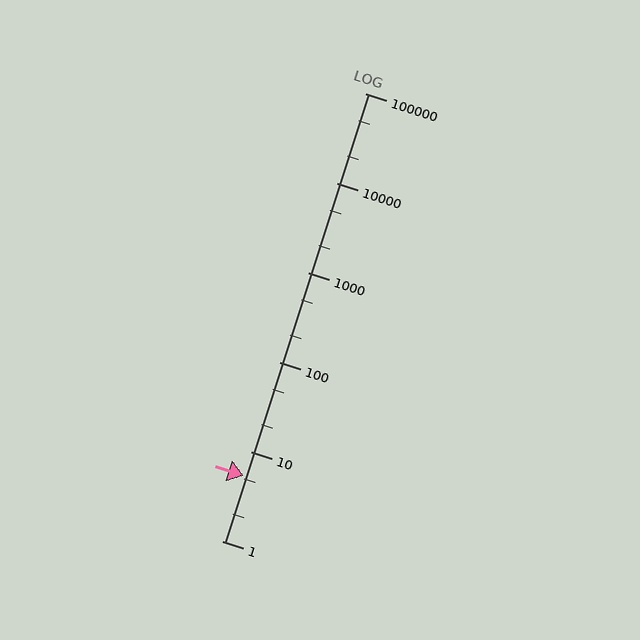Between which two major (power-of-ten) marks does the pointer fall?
The pointer is between 1 and 10.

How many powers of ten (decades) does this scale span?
The scale spans 5 decades, from 1 to 100000.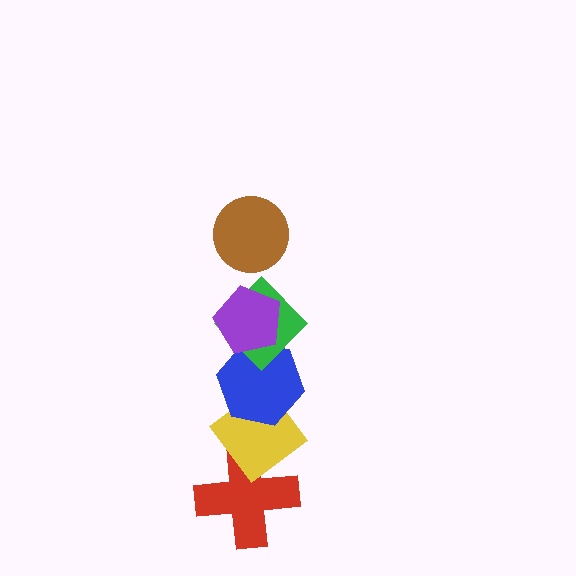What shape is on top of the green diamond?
The purple pentagon is on top of the green diamond.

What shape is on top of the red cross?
The yellow diamond is on top of the red cross.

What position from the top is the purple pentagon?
The purple pentagon is 2nd from the top.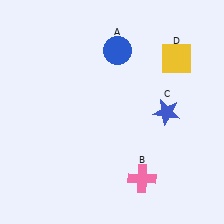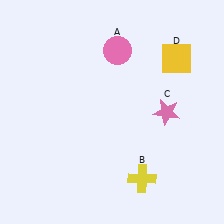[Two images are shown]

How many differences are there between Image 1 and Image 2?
There are 3 differences between the two images.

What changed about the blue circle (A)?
In Image 1, A is blue. In Image 2, it changed to pink.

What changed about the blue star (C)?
In Image 1, C is blue. In Image 2, it changed to pink.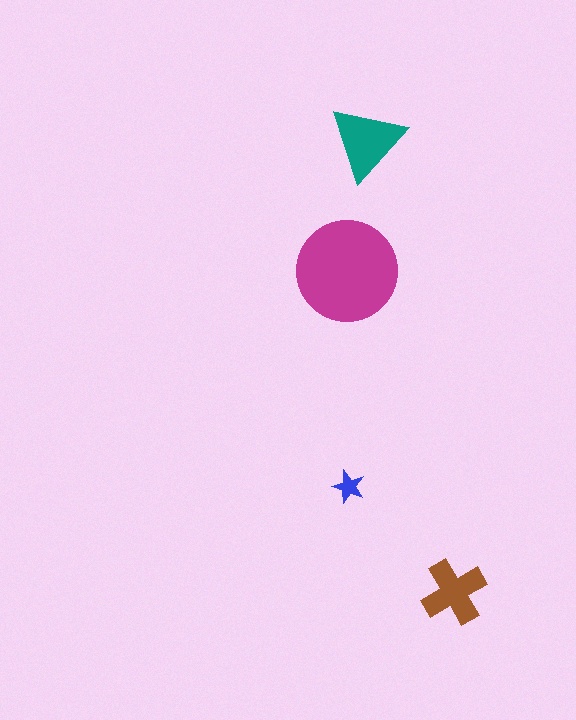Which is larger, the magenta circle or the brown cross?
The magenta circle.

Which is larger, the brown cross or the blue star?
The brown cross.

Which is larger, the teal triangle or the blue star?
The teal triangle.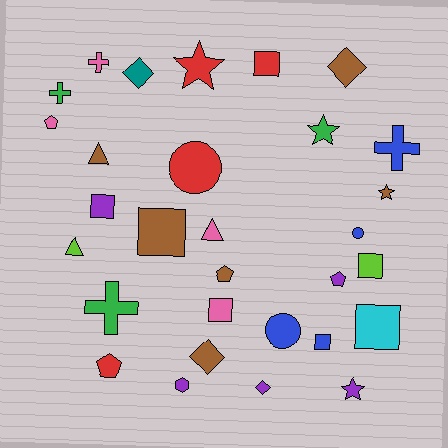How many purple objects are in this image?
There are 5 purple objects.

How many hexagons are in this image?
There is 1 hexagon.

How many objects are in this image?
There are 30 objects.